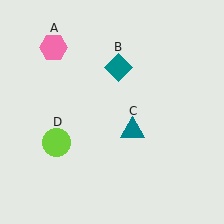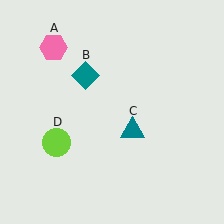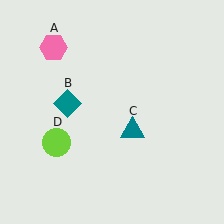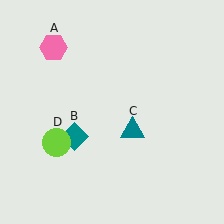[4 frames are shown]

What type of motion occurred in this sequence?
The teal diamond (object B) rotated counterclockwise around the center of the scene.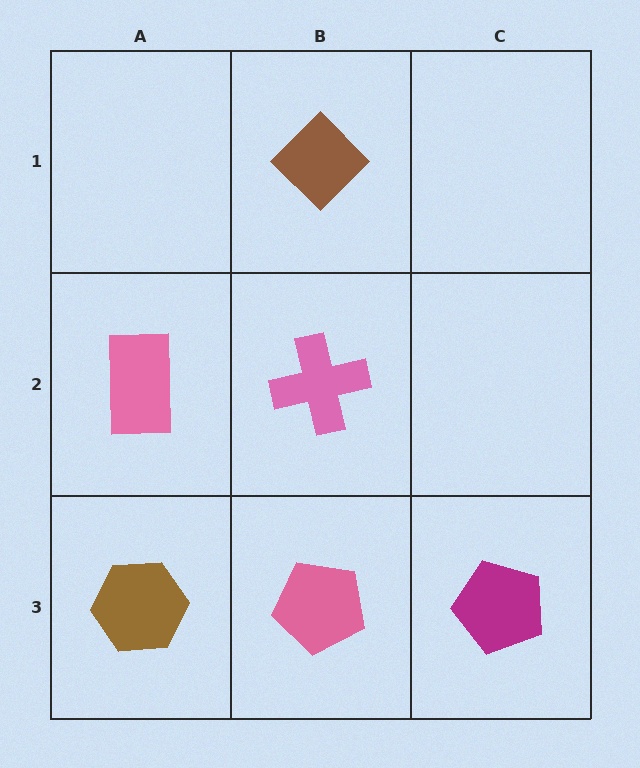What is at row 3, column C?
A magenta pentagon.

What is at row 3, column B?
A pink pentagon.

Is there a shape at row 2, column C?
No, that cell is empty.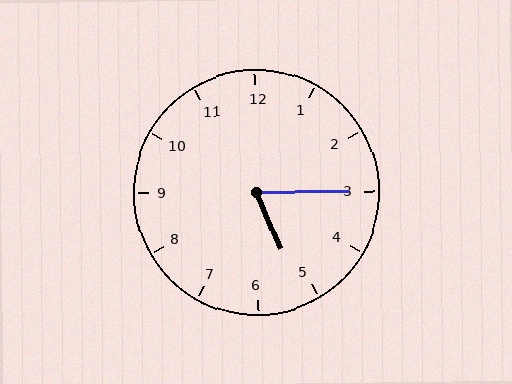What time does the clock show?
5:15.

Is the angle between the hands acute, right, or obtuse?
It is acute.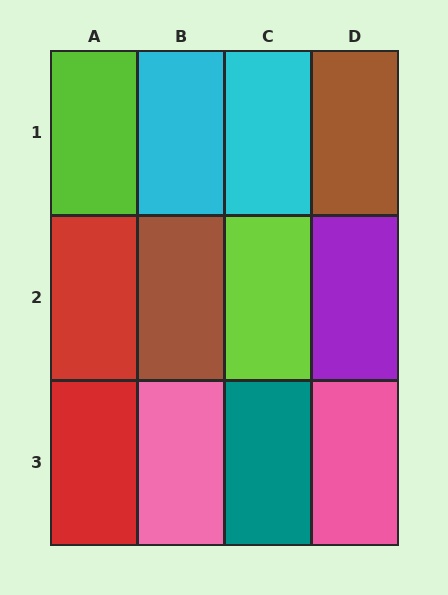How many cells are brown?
2 cells are brown.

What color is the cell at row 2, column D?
Purple.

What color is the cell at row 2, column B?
Brown.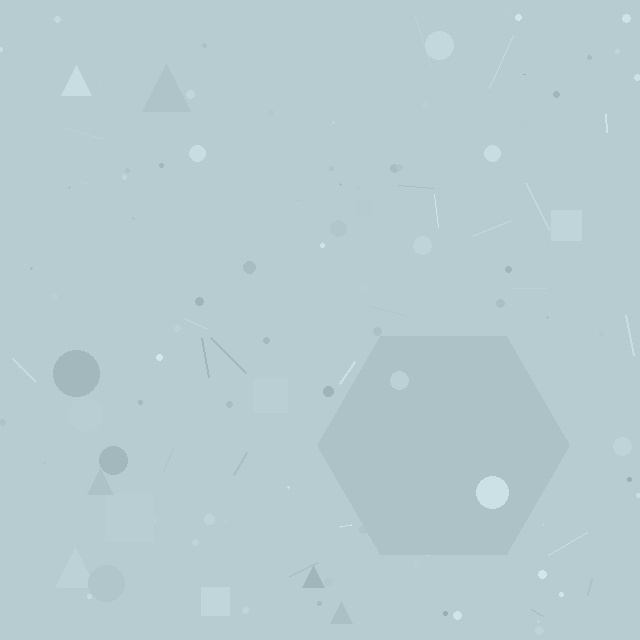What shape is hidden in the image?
A hexagon is hidden in the image.